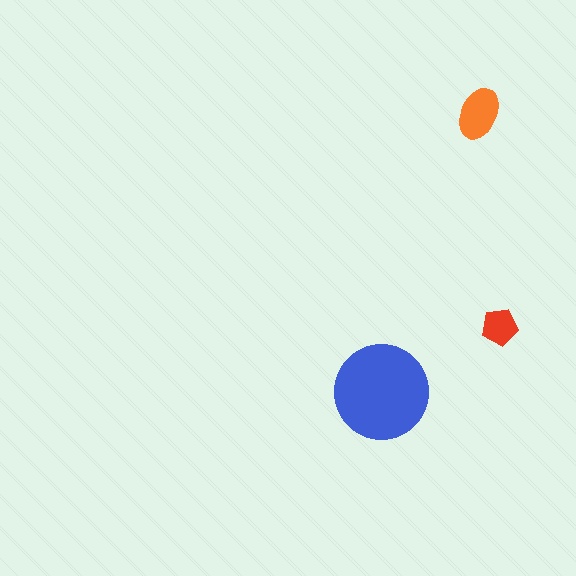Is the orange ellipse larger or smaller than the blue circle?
Smaller.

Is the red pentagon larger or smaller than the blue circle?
Smaller.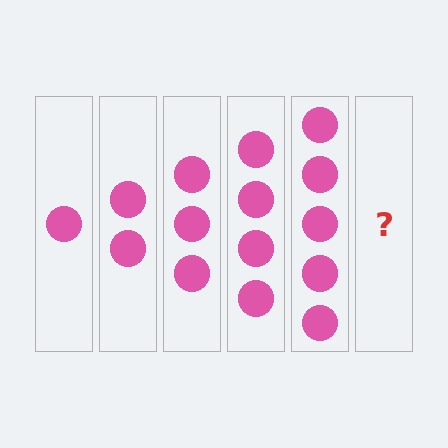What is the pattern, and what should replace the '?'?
The pattern is that each step adds one more circle. The '?' should be 6 circles.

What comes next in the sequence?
The next element should be 6 circles.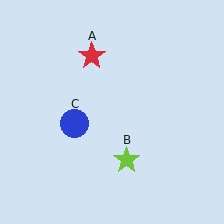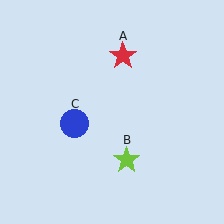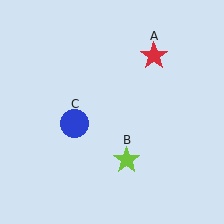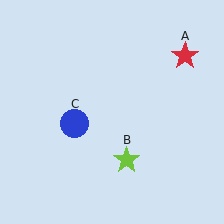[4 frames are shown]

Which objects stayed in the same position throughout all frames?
Lime star (object B) and blue circle (object C) remained stationary.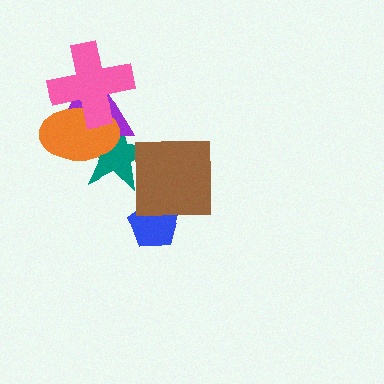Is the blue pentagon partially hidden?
Yes, it is partially covered by another shape.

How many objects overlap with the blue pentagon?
1 object overlaps with the blue pentagon.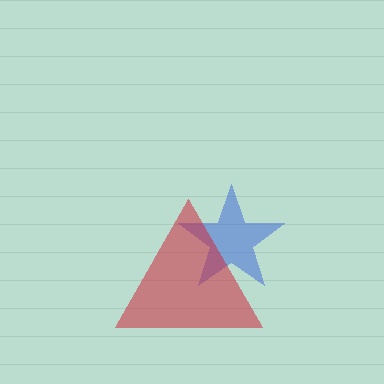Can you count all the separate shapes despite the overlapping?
Yes, there are 2 separate shapes.